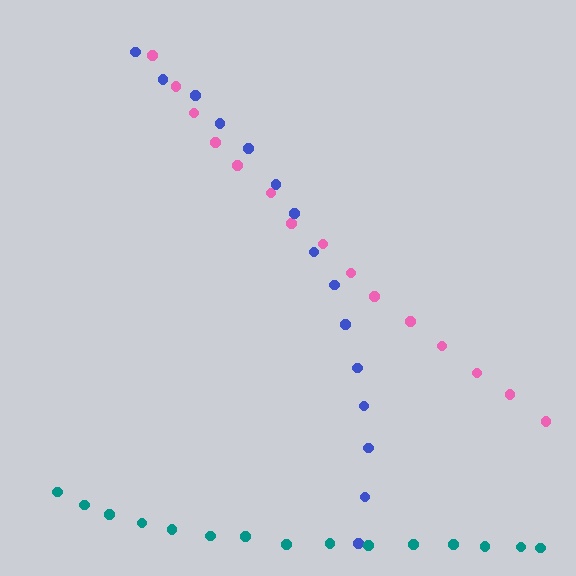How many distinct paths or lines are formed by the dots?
There are 3 distinct paths.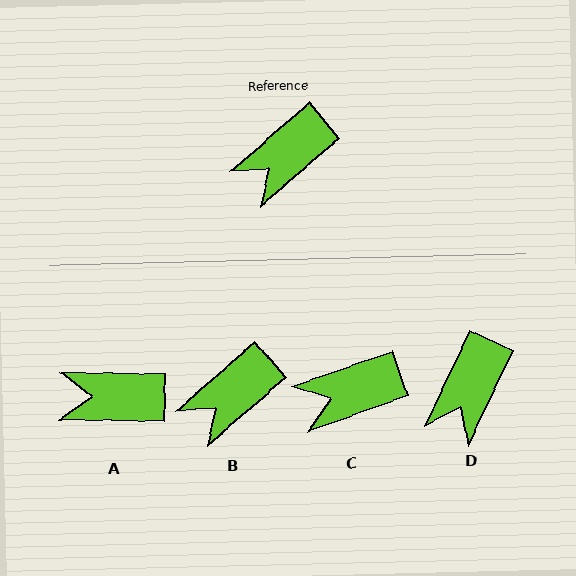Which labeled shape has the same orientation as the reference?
B.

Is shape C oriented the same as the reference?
No, it is off by about 21 degrees.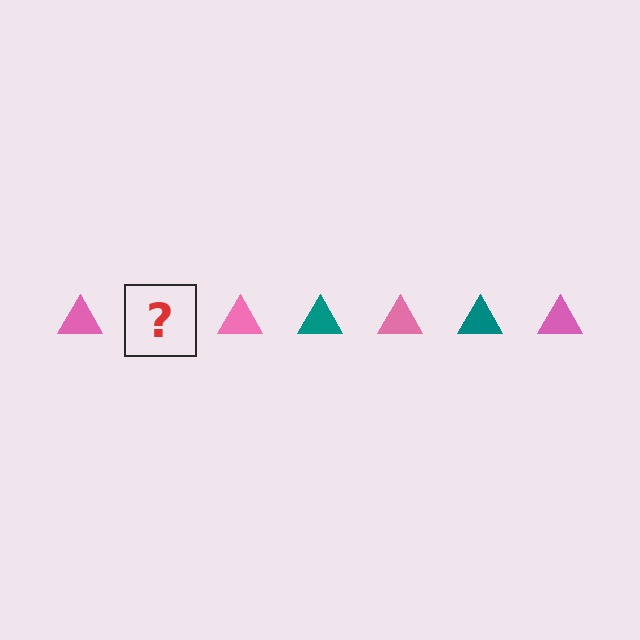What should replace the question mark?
The question mark should be replaced with a teal triangle.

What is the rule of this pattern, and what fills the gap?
The rule is that the pattern cycles through pink, teal triangles. The gap should be filled with a teal triangle.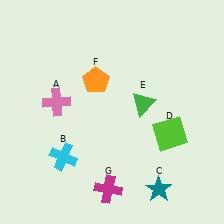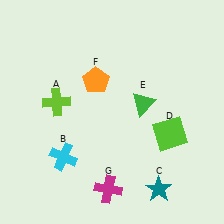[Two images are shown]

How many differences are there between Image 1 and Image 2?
There is 1 difference between the two images.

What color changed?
The cross (A) changed from pink in Image 1 to lime in Image 2.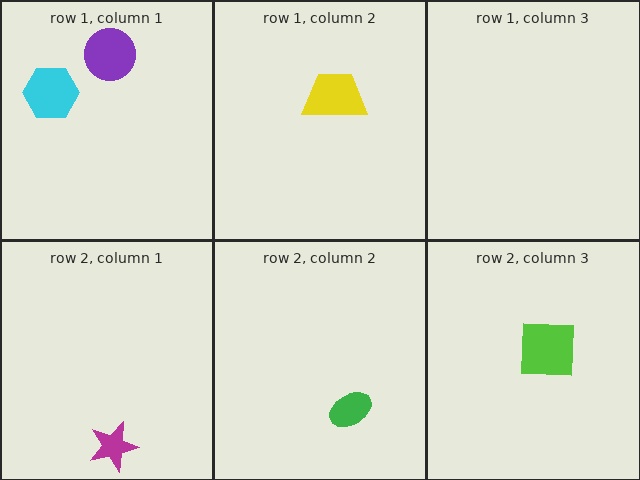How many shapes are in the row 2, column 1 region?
1.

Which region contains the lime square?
The row 2, column 3 region.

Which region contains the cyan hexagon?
The row 1, column 1 region.